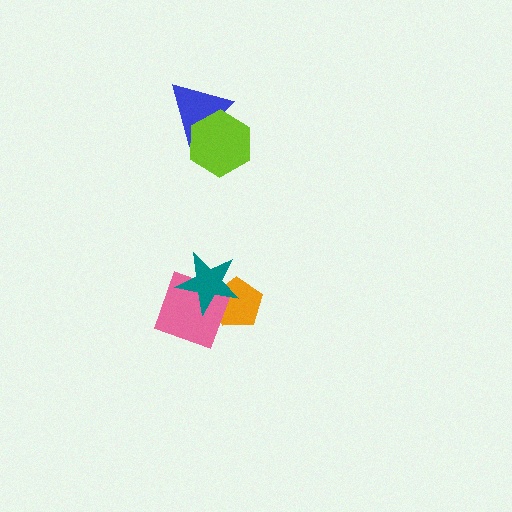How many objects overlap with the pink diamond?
2 objects overlap with the pink diamond.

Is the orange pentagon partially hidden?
Yes, it is partially covered by another shape.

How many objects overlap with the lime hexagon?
1 object overlaps with the lime hexagon.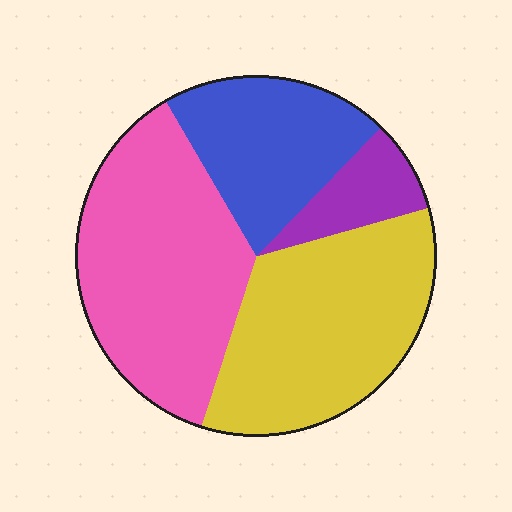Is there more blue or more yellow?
Yellow.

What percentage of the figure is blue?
Blue covers around 20% of the figure.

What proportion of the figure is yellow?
Yellow takes up about one third (1/3) of the figure.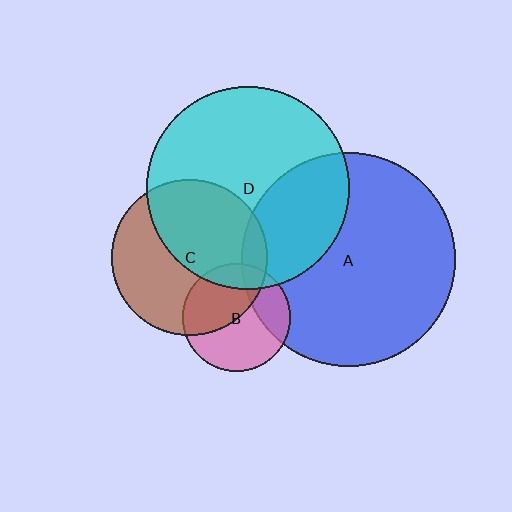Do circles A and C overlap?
Yes.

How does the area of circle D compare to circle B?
Approximately 3.5 times.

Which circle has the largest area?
Circle A (blue).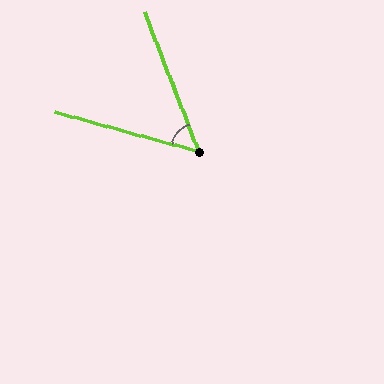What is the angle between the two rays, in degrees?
Approximately 53 degrees.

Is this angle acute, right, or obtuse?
It is acute.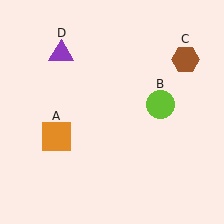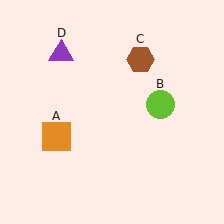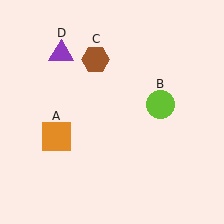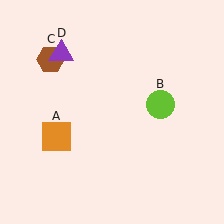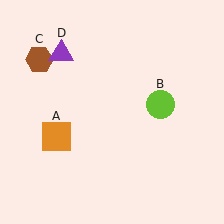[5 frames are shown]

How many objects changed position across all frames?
1 object changed position: brown hexagon (object C).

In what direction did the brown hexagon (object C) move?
The brown hexagon (object C) moved left.